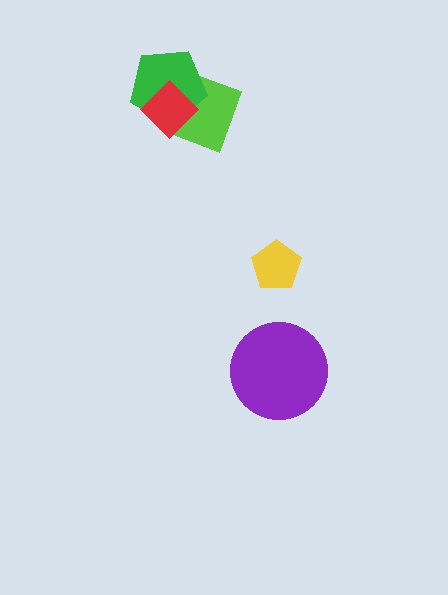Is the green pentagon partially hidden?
Yes, it is partially covered by another shape.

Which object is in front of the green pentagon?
The red diamond is in front of the green pentagon.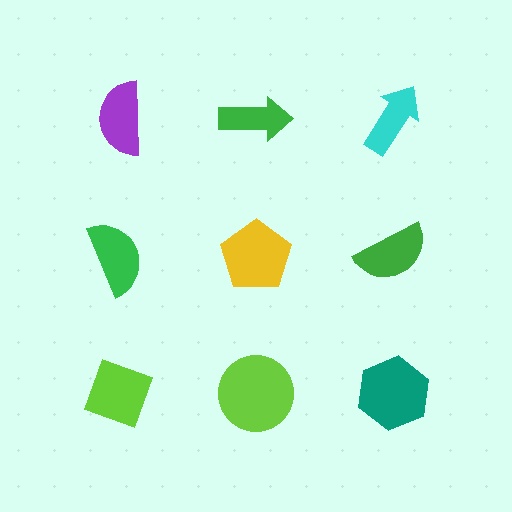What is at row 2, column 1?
A green semicircle.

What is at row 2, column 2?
A yellow pentagon.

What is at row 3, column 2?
A lime circle.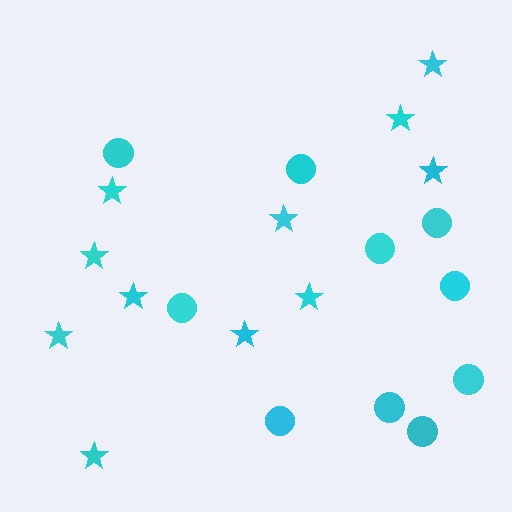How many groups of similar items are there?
There are 2 groups: one group of stars (11) and one group of circles (10).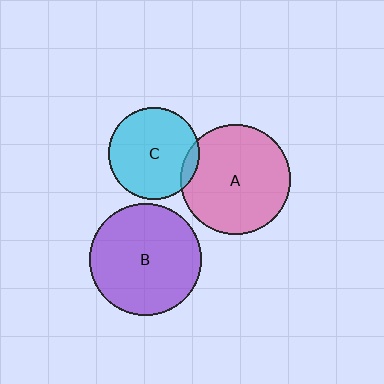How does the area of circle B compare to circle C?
Approximately 1.5 times.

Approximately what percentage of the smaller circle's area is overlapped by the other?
Approximately 10%.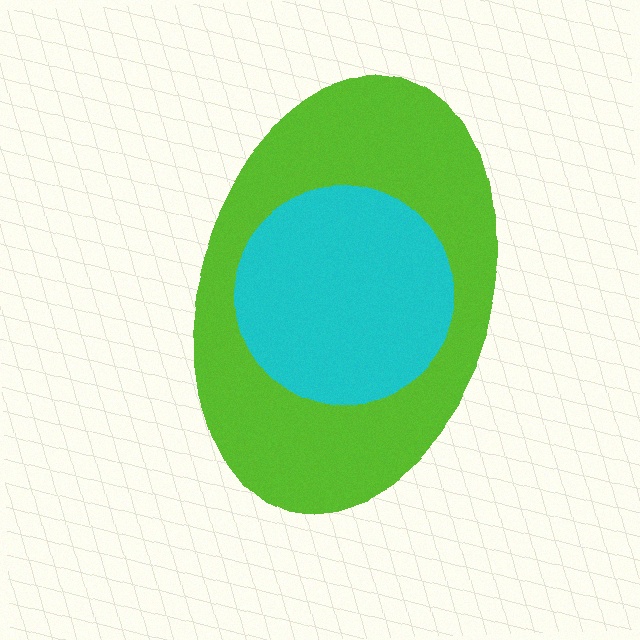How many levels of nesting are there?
2.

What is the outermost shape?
The lime ellipse.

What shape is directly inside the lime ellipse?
The cyan circle.